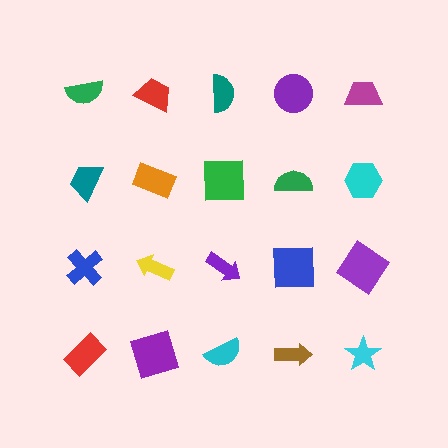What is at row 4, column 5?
A cyan star.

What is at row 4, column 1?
A red rectangle.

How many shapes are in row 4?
5 shapes.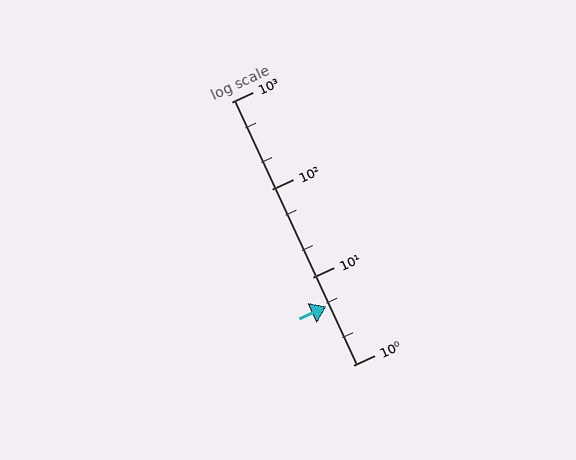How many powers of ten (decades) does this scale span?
The scale spans 3 decades, from 1 to 1000.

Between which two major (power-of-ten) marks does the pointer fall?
The pointer is between 1 and 10.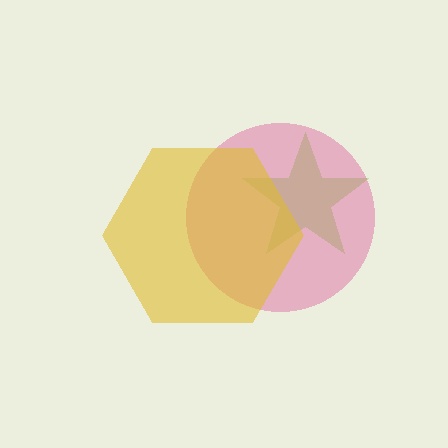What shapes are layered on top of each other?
The layered shapes are: a lime star, a pink circle, a yellow hexagon.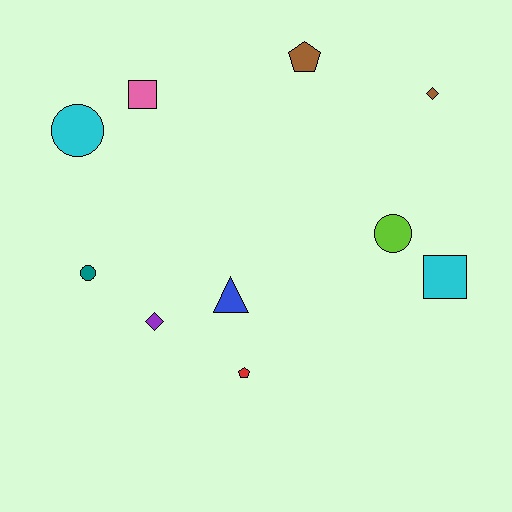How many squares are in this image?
There are 2 squares.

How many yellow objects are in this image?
There are no yellow objects.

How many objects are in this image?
There are 10 objects.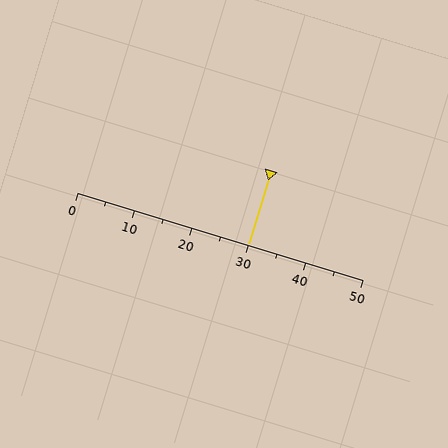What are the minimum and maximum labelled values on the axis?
The axis runs from 0 to 50.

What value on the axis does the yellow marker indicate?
The marker indicates approximately 30.